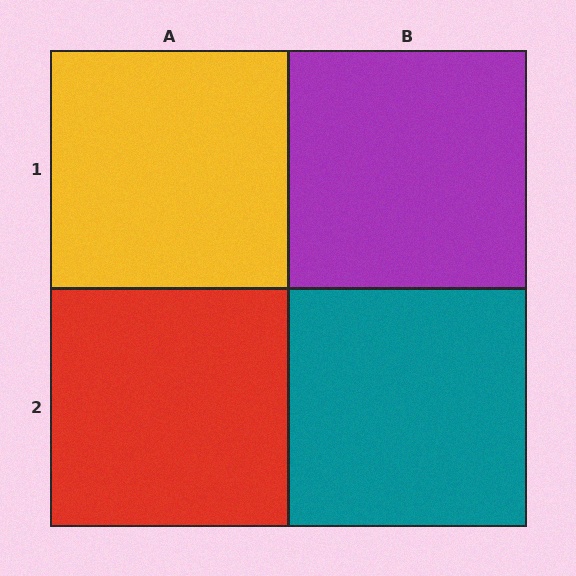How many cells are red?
1 cell is red.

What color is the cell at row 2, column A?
Red.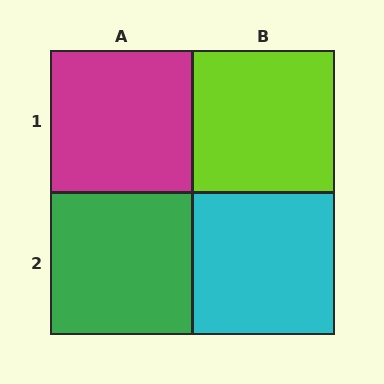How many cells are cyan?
1 cell is cyan.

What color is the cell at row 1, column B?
Lime.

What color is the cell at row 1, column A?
Magenta.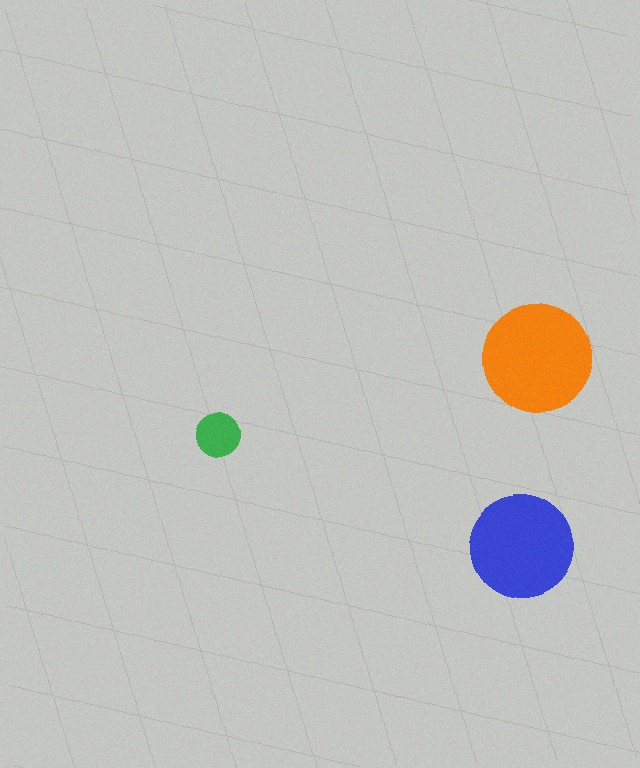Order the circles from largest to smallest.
the orange one, the blue one, the green one.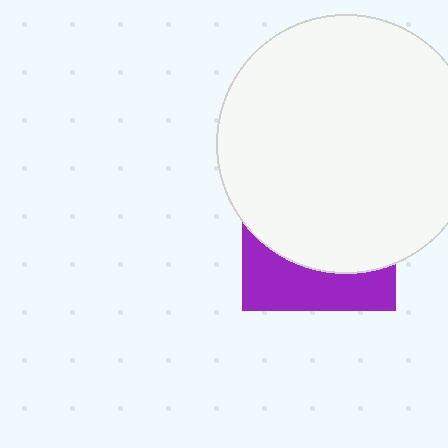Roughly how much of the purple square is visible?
A small part of it is visible (roughly 32%).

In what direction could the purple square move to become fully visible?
The purple square could move down. That would shift it out from behind the white circle entirely.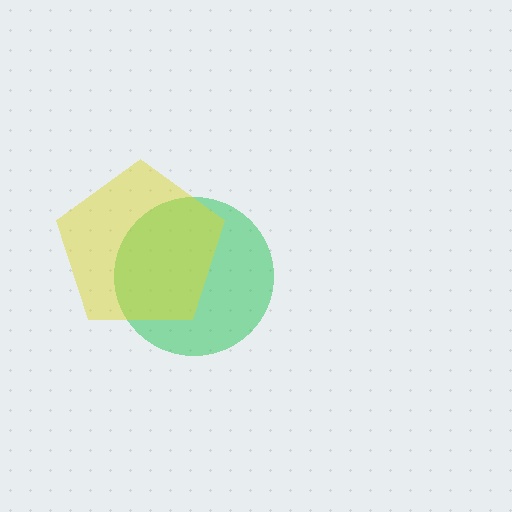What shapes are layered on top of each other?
The layered shapes are: a green circle, a yellow pentagon.